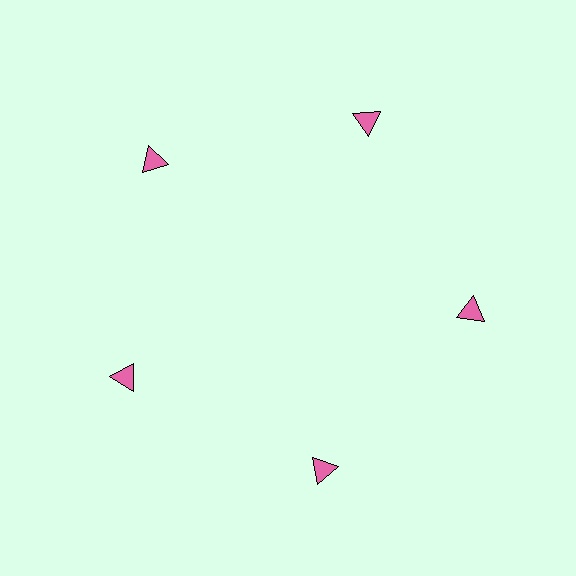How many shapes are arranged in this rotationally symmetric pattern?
There are 5 shapes, arranged in 5 groups of 1.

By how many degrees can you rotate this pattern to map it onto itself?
The pattern maps onto itself every 72 degrees of rotation.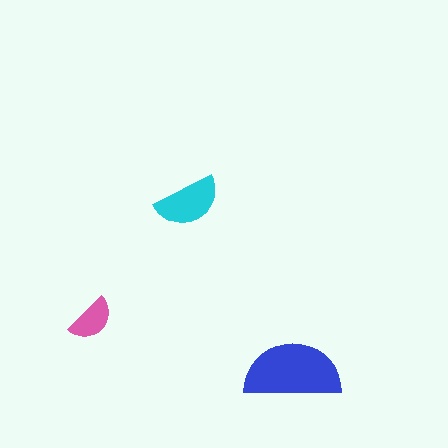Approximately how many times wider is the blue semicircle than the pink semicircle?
About 2 times wider.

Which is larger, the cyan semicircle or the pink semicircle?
The cyan one.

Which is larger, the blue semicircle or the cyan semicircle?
The blue one.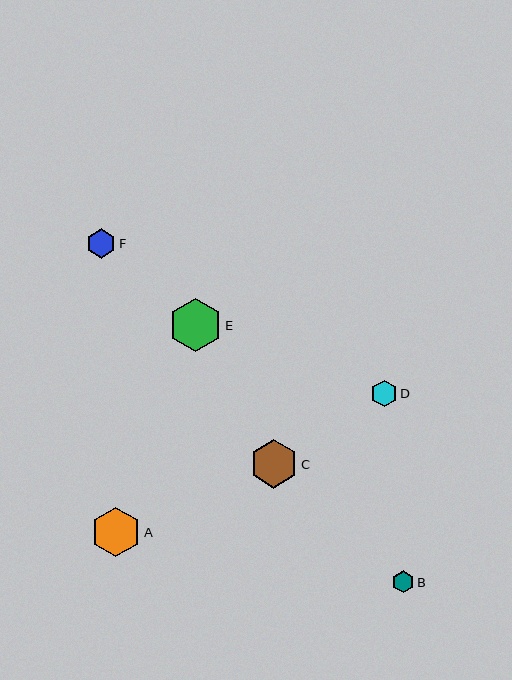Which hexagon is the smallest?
Hexagon B is the smallest with a size of approximately 22 pixels.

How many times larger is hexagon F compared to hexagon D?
Hexagon F is approximately 1.1 times the size of hexagon D.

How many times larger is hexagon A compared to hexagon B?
Hexagon A is approximately 2.3 times the size of hexagon B.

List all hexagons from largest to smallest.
From largest to smallest: E, A, C, F, D, B.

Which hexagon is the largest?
Hexagon E is the largest with a size of approximately 53 pixels.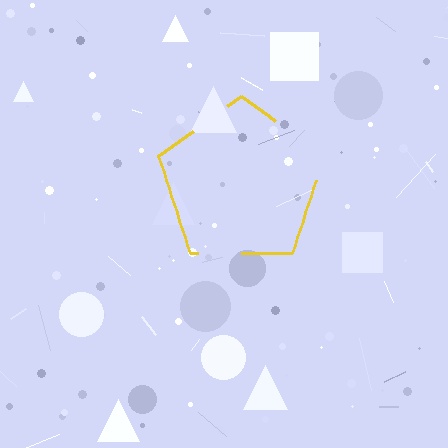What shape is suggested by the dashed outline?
The dashed outline suggests a pentagon.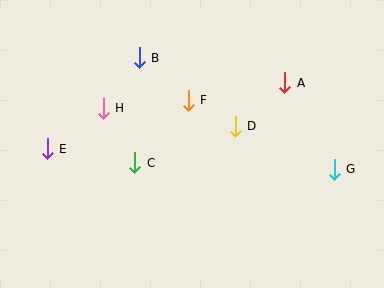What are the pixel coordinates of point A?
Point A is at (285, 83).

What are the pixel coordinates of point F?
Point F is at (188, 100).